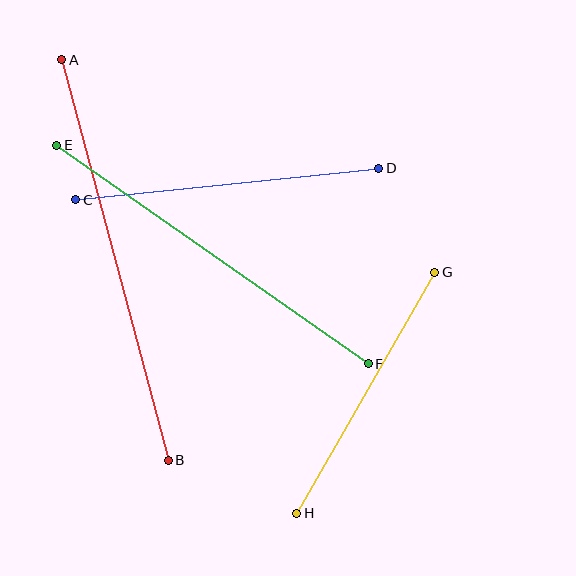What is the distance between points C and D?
The distance is approximately 304 pixels.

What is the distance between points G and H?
The distance is approximately 278 pixels.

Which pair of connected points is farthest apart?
Points A and B are farthest apart.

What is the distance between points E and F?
The distance is approximately 381 pixels.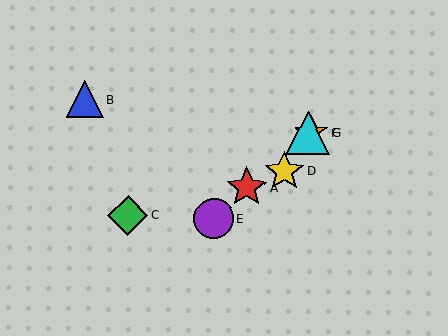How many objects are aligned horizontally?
2 objects (F, G) are aligned horizontally.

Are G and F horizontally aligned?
Yes, both are at y≈133.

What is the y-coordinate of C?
Object C is at y≈215.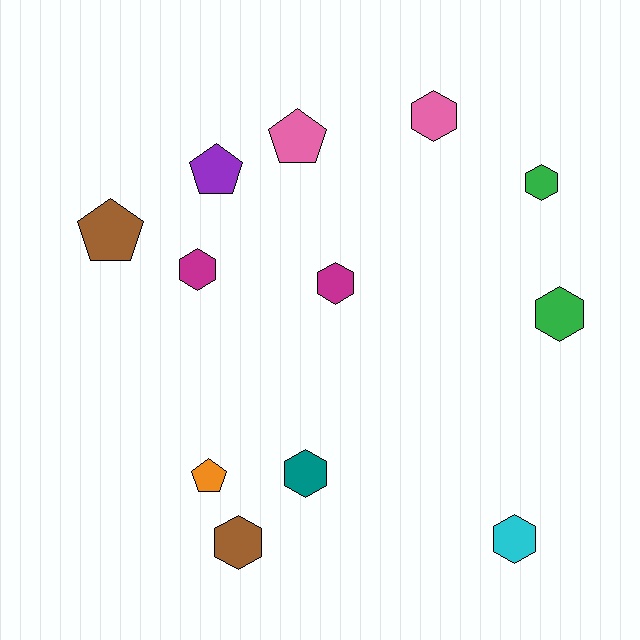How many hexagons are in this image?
There are 8 hexagons.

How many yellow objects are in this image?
There are no yellow objects.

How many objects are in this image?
There are 12 objects.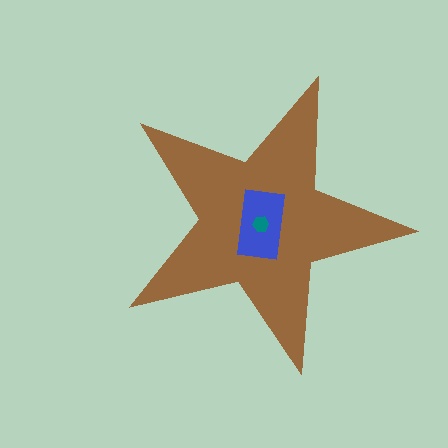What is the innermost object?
The teal hexagon.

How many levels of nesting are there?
3.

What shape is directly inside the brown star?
The blue rectangle.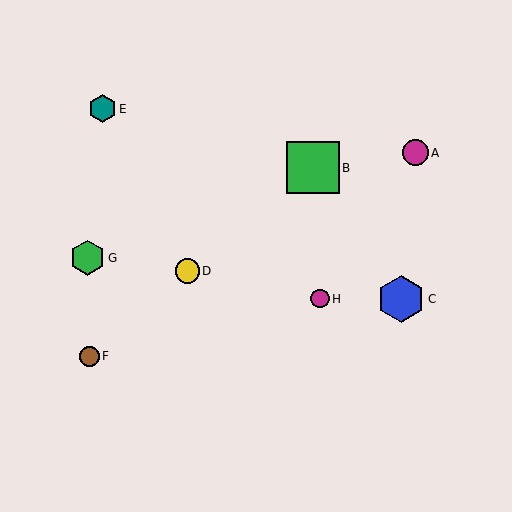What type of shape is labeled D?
Shape D is a yellow circle.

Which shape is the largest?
The green square (labeled B) is the largest.